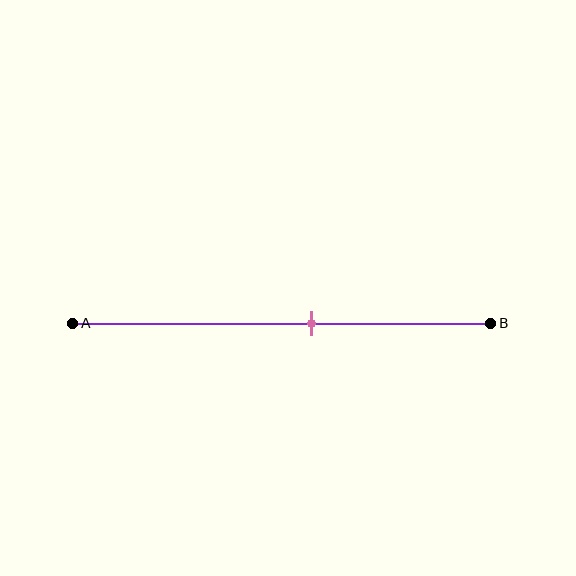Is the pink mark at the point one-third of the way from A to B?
No, the mark is at about 55% from A, not at the 33% one-third point.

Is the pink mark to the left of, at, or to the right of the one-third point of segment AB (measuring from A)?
The pink mark is to the right of the one-third point of segment AB.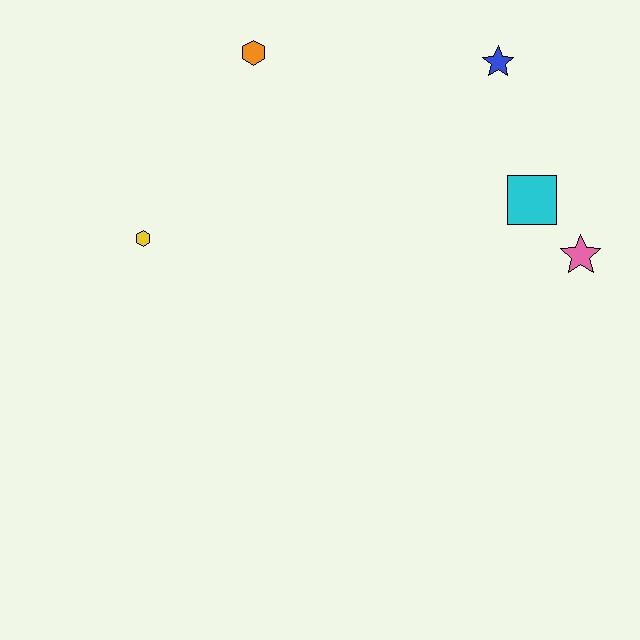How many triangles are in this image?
There are no triangles.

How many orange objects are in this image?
There is 1 orange object.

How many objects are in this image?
There are 5 objects.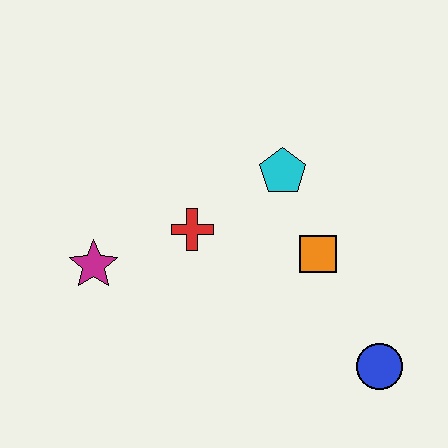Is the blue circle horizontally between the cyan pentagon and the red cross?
No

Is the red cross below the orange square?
No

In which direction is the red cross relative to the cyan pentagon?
The red cross is to the left of the cyan pentagon.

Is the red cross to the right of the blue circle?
No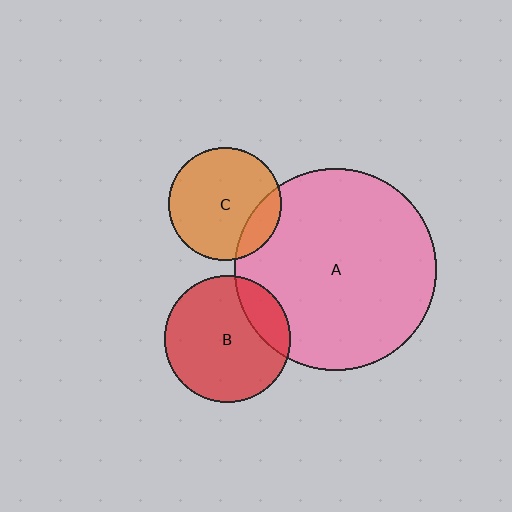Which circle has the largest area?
Circle A (pink).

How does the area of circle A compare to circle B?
Approximately 2.5 times.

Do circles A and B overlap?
Yes.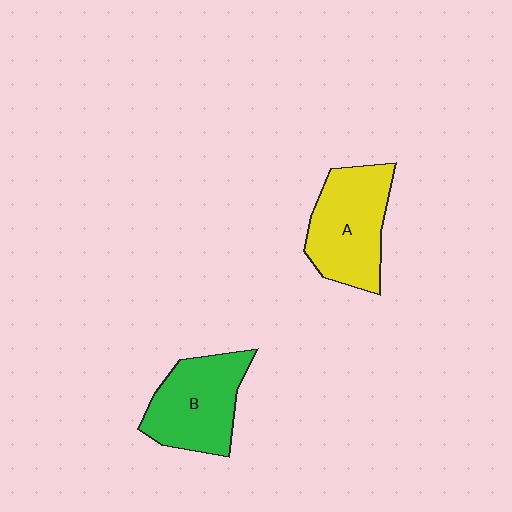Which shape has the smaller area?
Shape B (green).